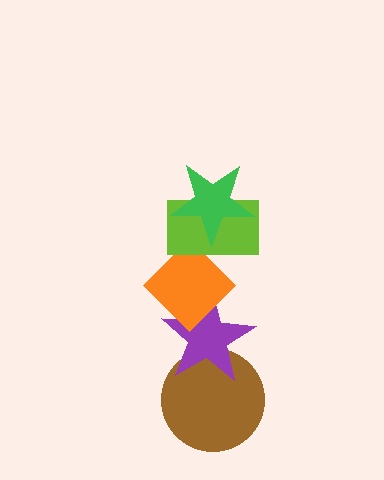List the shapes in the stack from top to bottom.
From top to bottom: the green star, the lime rectangle, the orange diamond, the purple star, the brown circle.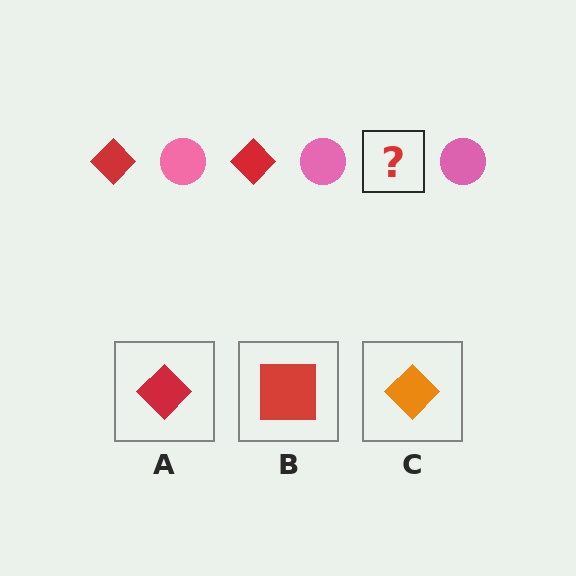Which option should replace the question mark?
Option A.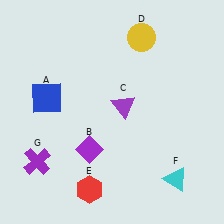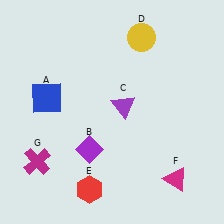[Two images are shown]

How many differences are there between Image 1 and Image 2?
There are 2 differences between the two images.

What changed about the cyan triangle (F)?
In Image 1, F is cyan. In Image 2, it changed to magenta.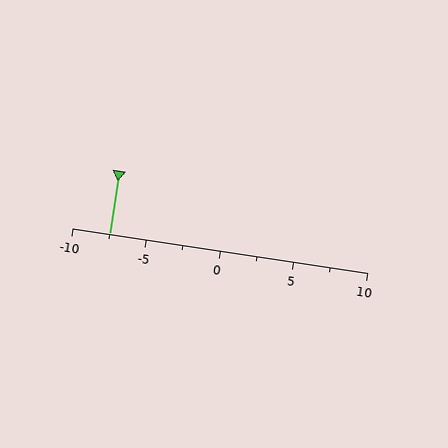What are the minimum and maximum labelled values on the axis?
The axis runs from -10 to 10.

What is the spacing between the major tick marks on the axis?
The major ticks are spaced 5 apart.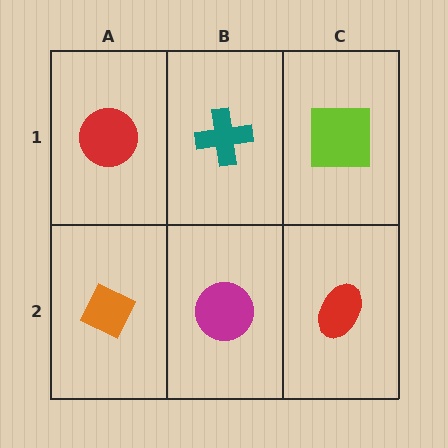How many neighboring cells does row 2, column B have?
3.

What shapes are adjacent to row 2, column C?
A lime square (row 1, column C), a magenta circle (row 2, column B).